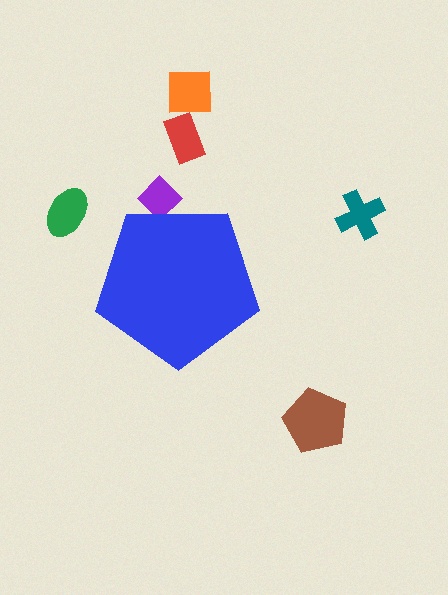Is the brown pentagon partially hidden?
No, the brown pentagon is fully visible.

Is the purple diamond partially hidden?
Yes, the purple diamond is partially hidden behind the blue pentagon.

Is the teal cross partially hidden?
No, the teal cross is fully visible.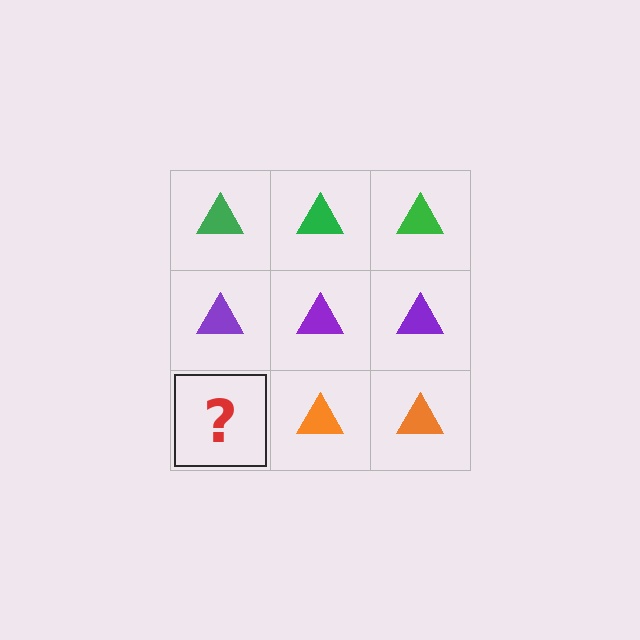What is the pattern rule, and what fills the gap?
The rule is that each row has a consistent color. The gap should be filled with an orange triangle.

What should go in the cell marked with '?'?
The missing cell should contain an orange triangle.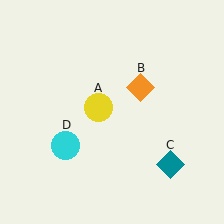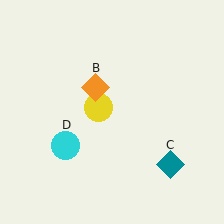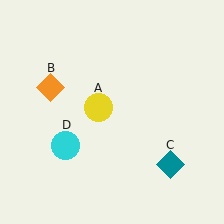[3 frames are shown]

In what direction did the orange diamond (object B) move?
The orange diamond (object B) moved left.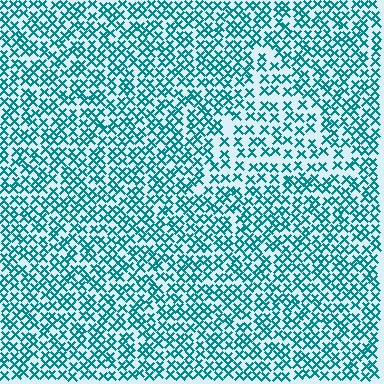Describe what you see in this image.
The image contains small teal elements arranged at two different densities. A triangle-shaped region is visible where the elements are less densely packed than the surrounding area.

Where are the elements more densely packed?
The elements are more densely packed outside the triangle boundary.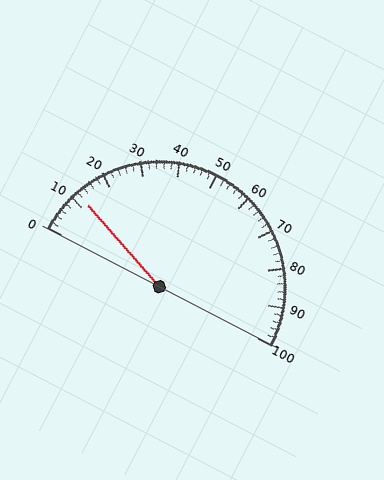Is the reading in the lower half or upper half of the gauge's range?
The reading is in the lower half of the range (0 to 100).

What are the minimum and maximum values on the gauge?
The gauge ranges from 0 to 100.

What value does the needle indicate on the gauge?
The needle indicates approximately 12.